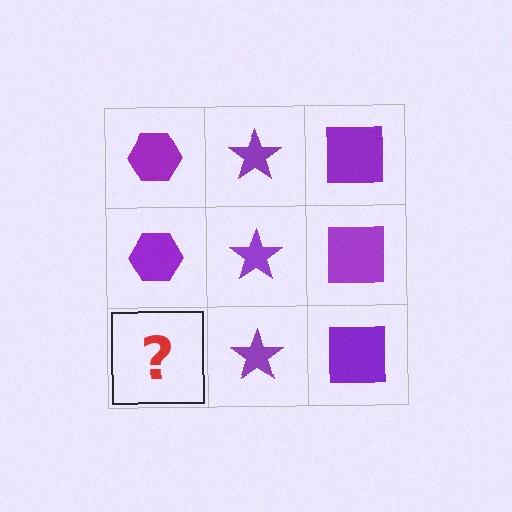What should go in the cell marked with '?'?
The missing cell should contain a purple hexagon.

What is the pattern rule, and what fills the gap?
The rule is that each column has a consistent shape. The gap should be filled with a purple hexagon.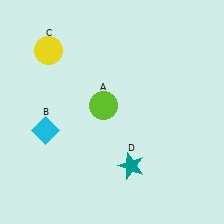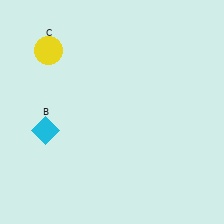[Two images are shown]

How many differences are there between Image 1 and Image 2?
There are 2 differences between the two images.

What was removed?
The lime circle (A), the teal star (D) were removed in Image 2.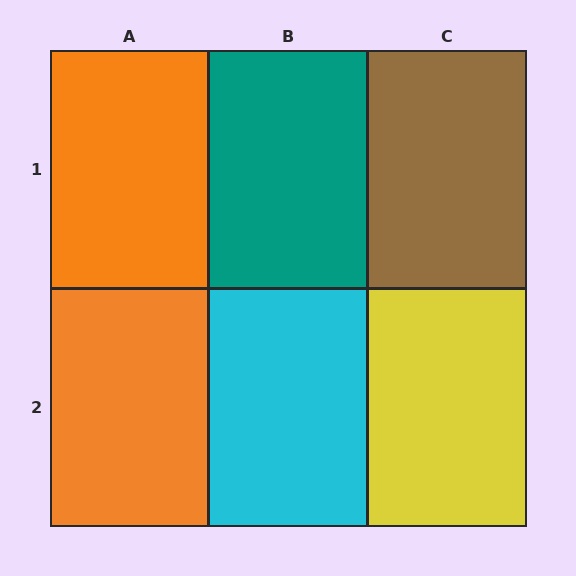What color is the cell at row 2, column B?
Cyan.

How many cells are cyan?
1 cell is cyan.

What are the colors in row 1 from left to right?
Orange, teal, brown.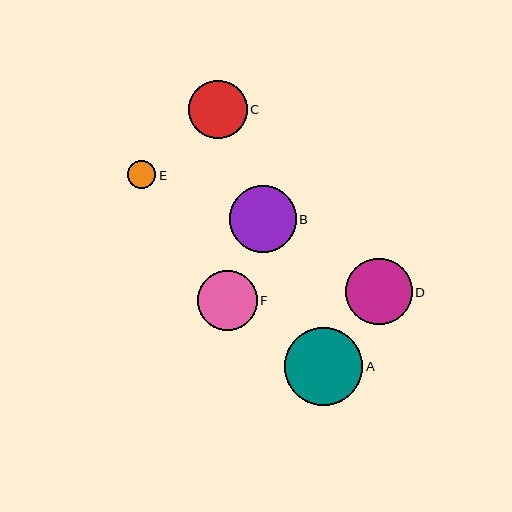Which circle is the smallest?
Circle E is the smallest with a size of approximately 28 pixels.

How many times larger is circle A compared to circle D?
Circle A is approximately 1.2 times the size of circle D.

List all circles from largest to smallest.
From largest to smallest: A, B, D, F, C, E.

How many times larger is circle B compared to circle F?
Circle B is approximately 1.1 times the size of circle F.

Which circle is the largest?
Circle A is the largest with a size of approximately 78 pixels.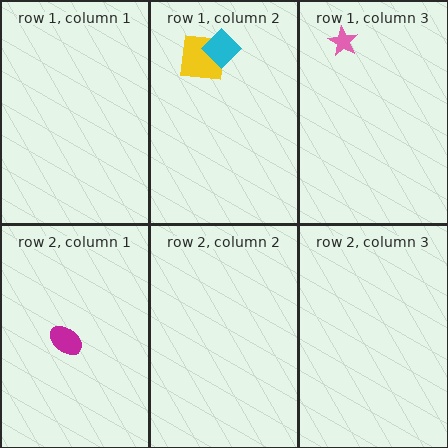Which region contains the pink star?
The row 1, column 3 region.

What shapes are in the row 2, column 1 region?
The magenta ellipse.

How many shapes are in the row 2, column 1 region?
1.